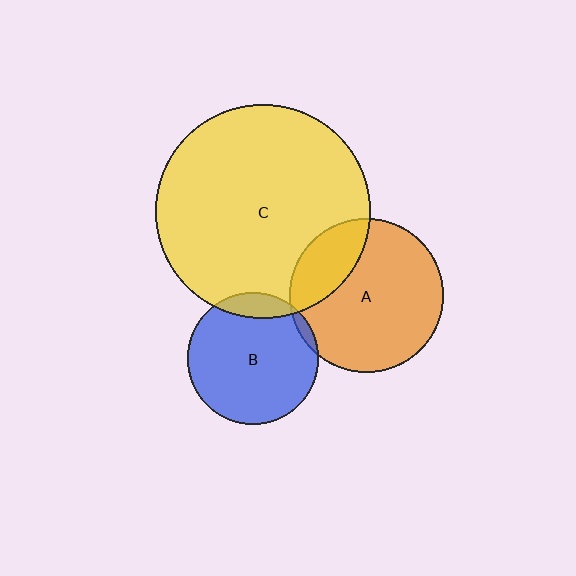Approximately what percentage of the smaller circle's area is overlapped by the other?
Approximately 10%.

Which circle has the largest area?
Circle C (yellow).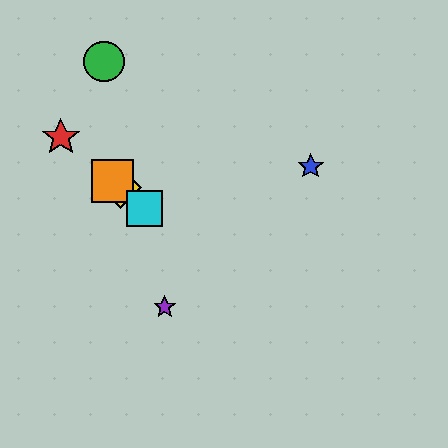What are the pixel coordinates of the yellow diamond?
The yellow diamond is at (120, 188).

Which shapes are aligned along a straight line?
The red star, the yellow diamond, the orange square, the cyan square are aligned along a straight line.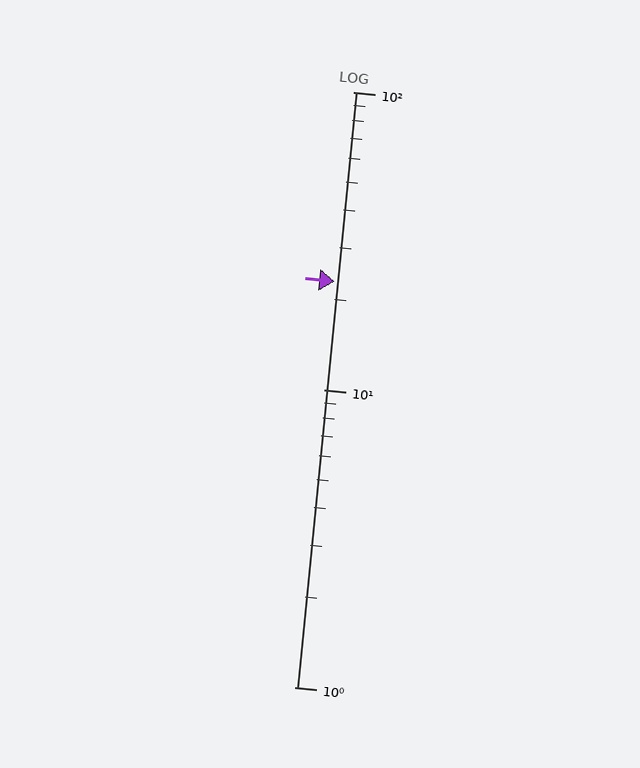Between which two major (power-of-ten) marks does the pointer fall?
The pointer is between 10 and 100.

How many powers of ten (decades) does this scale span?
The scale spans 2 decades, from 1 to 100.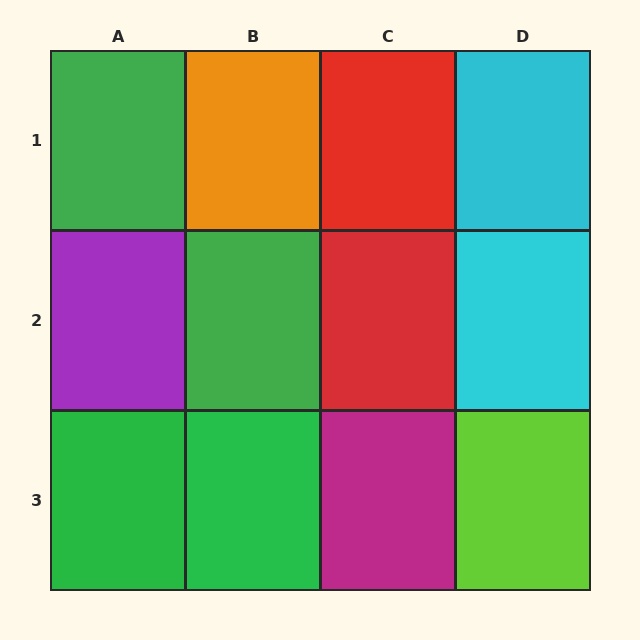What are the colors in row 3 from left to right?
Green, green, magenta, lime.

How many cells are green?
4 cells are green.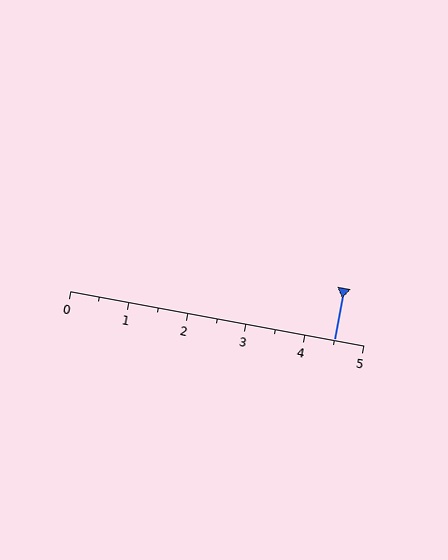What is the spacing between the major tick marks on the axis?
The major ticks are spaced 1 apart.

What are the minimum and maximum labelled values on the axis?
The axis runs from 0 to 5.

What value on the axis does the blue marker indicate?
The marker indicates approximately 4.5.